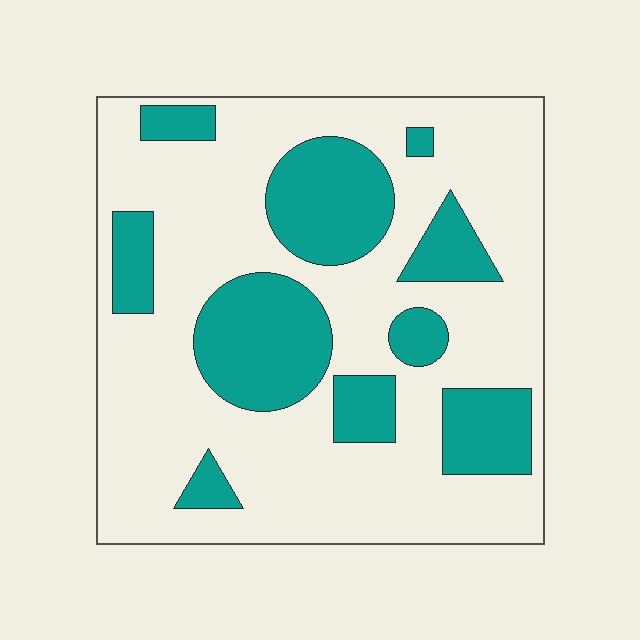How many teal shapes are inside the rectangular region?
10.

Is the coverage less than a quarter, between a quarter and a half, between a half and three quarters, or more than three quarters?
Between a quarter and a half.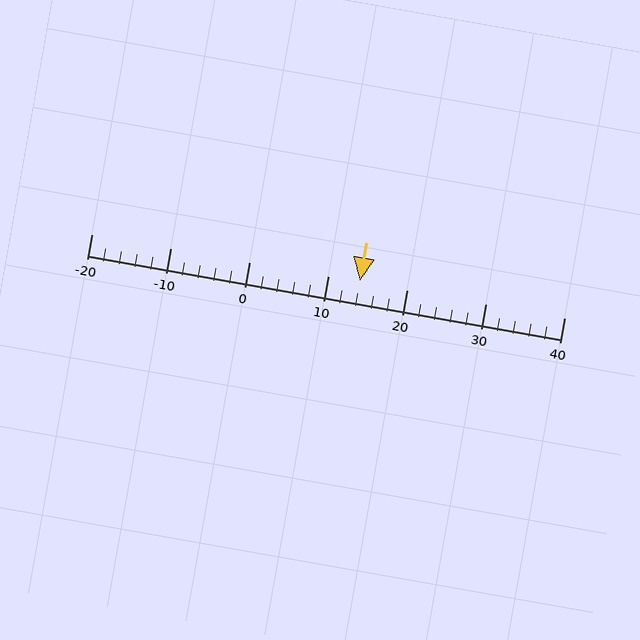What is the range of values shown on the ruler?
The ruler shows values from -20 to 40.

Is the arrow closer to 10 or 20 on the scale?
The arrow is closer to 10.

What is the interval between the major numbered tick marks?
The major tick marks are spaced 10 units apart.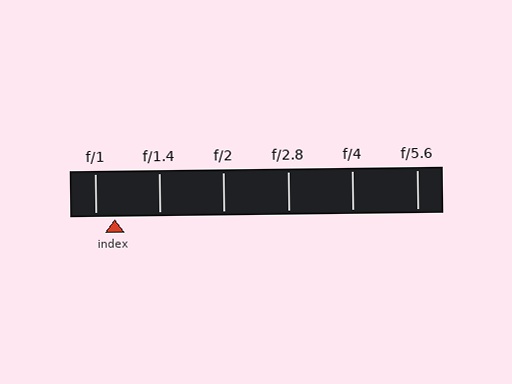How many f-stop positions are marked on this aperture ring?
There are 6 f-stop positions marked.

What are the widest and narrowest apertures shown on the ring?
The widest aperture shown is f/1 and the narrowest is f/5.6.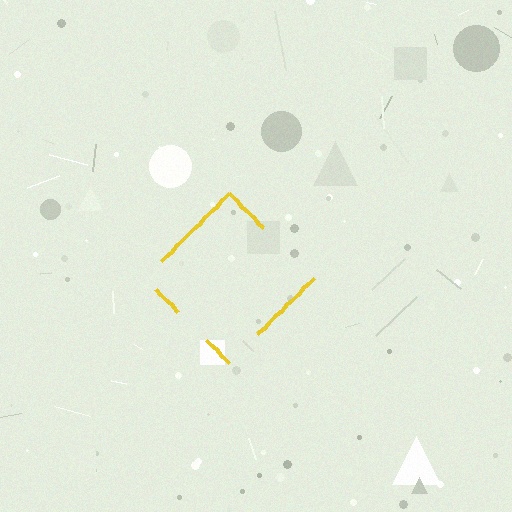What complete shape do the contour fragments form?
The contour fragments form a diamond.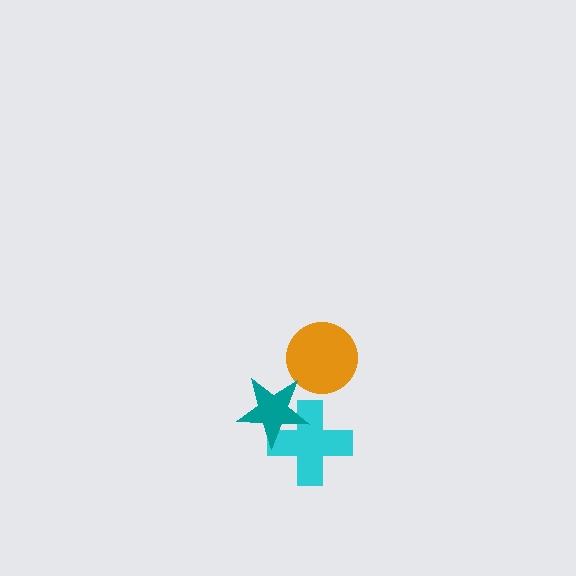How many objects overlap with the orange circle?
0 objects overlap with the orange circle.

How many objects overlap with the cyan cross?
1 object overlaps with the cyan cross.